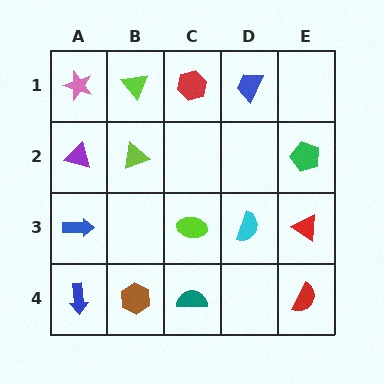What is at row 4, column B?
A brown hexagon.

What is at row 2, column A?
A purple triangle.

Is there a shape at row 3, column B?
No, that cell is empty.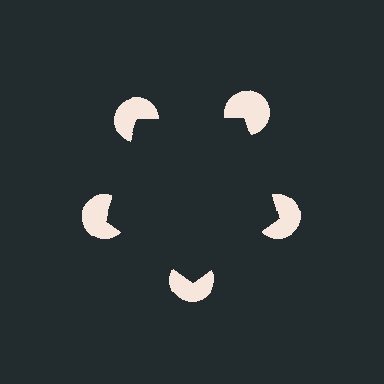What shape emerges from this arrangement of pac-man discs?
An illusory pentagon — its edges are inferred from the aligned wedge cuts in the pac-man discs, not physically drawn.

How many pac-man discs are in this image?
There are 5 — one at each vertex of the illusory pentagon.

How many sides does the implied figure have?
5 sides.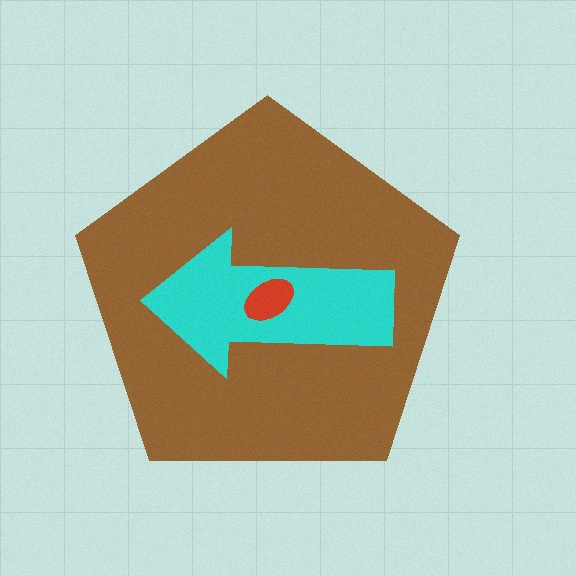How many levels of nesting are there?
3.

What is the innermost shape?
The red ellipse.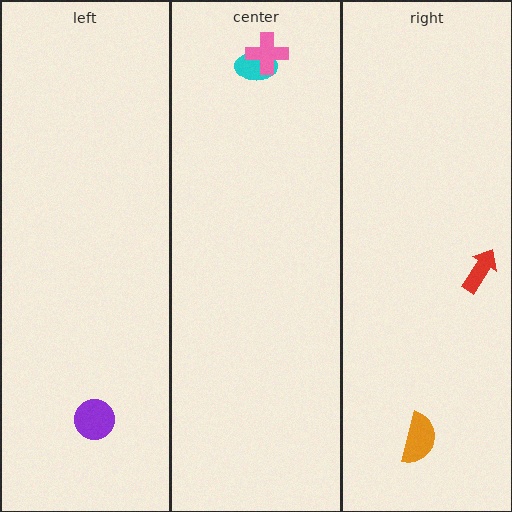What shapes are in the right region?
The orange semicircle, the red arrow.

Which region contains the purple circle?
The left region.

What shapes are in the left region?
The purple circle.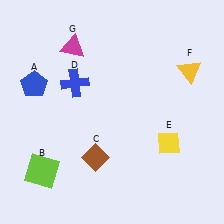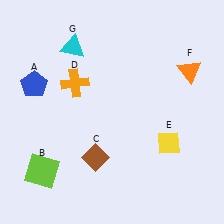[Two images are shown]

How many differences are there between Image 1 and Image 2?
There are 3 differences between the two images.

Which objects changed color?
D changed from blue to orange. F changed from yellow to orange. G changed from magenta to cyan.